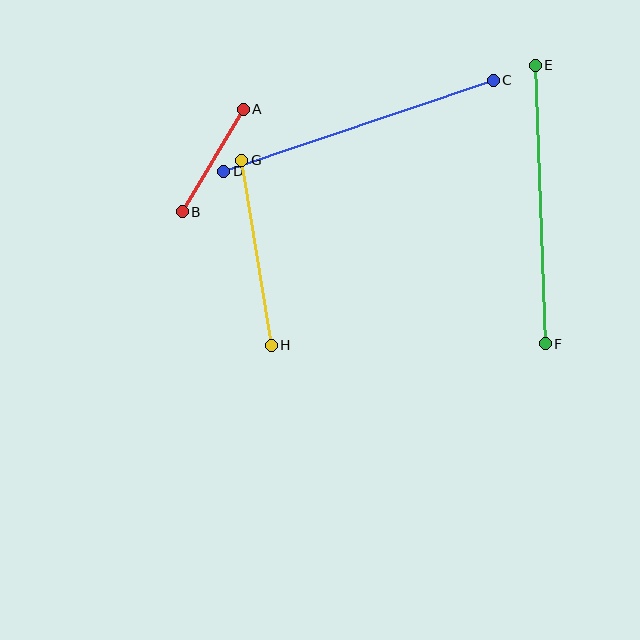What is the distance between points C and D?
The distance is approximately 284 pixels.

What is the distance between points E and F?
The distance is approximately 279 pixels.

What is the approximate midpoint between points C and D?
The midpoint is at approximately (359, 126) pixels.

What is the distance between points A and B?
The distance is approximately 119 pixels.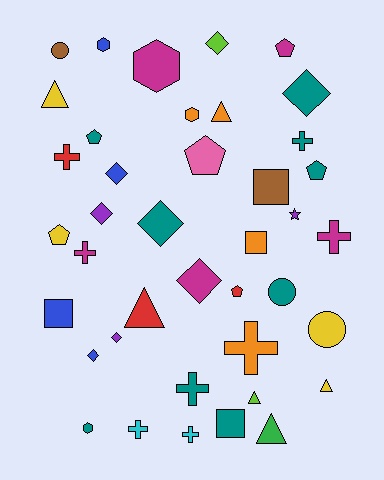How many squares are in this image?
There are 4 squares.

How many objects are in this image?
There are 40 objects.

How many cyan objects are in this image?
There are 2 cyan objects.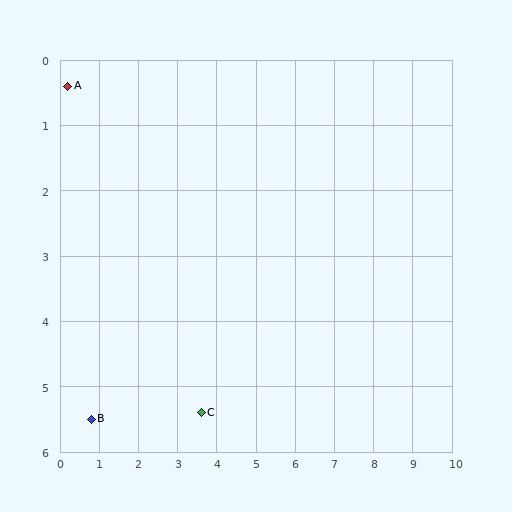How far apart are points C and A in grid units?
Points C and A are about 6.0 grid units apart.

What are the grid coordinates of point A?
Point A is at approximately (0.2, 0.4).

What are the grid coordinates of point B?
Point B is at approximately (0.8, 5.5).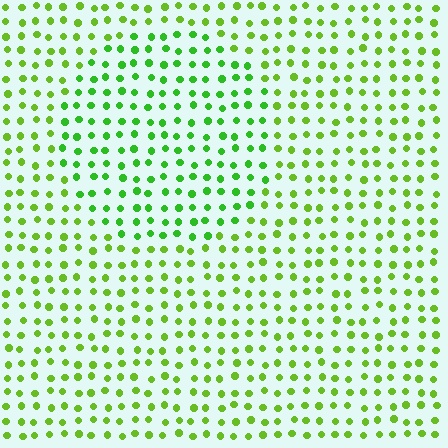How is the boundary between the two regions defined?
The boundary is defined purely by a slight shift in hue (about 23 degrees). Spacing, size, and orientation are identical on both sides.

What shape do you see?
I see a circle.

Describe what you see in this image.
The image is filled with small lime elements in a uniform arrangement. A circle-shaped region is visible where the elements are tinted to a slightly different hue, forming a subtle color boundary.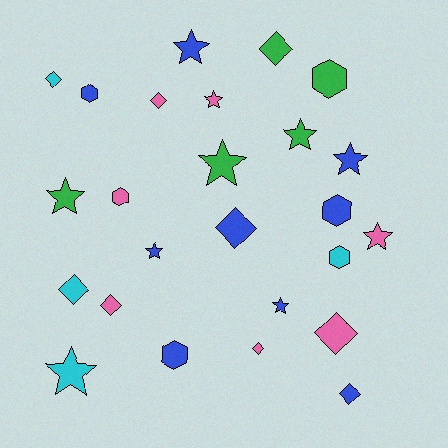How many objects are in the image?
There are 25 objects.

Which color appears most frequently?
Blue, with 9 objects.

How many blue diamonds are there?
There are 2 blue diamonds.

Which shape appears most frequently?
Star, with 10 objects.